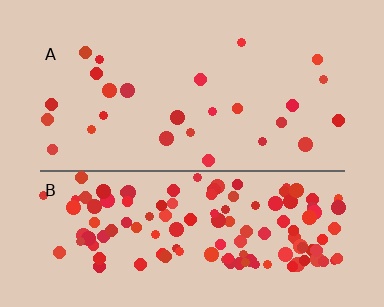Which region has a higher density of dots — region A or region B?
B (the bottom).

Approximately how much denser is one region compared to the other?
Approximately 5.1× — region B over region A.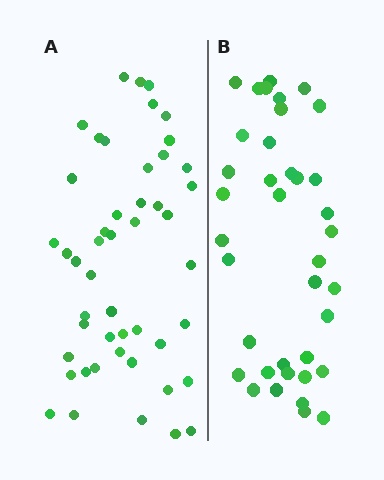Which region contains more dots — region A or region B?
Region A (the left region) has more dots.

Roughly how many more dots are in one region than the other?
Region A has roughly 10 or so more dots than region B.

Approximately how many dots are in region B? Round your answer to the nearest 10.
About 40 dots. (The exact count is 38, which rounds to 40.)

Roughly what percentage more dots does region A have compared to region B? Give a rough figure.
About 25% more.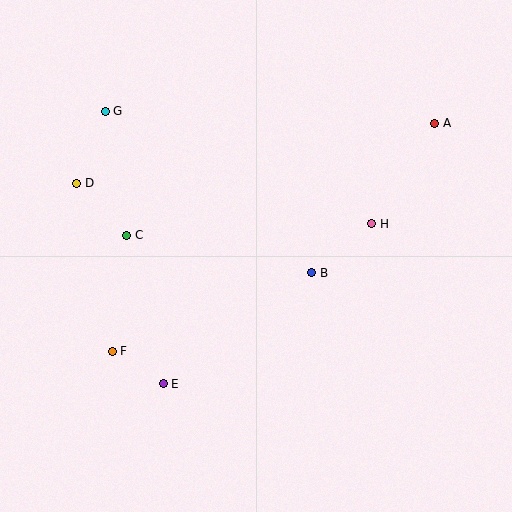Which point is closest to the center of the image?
Point B at (312, 273) is closest to the center.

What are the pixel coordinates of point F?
Point F is at (112, 351).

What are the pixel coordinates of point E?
Point E is at (163, 384).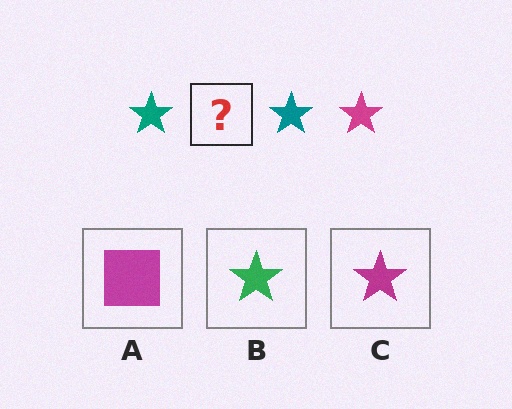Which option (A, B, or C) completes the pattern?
C.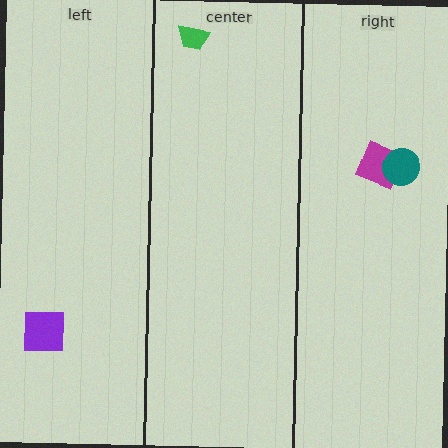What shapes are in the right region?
The magenta diamond, the teal circle.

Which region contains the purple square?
The left region.